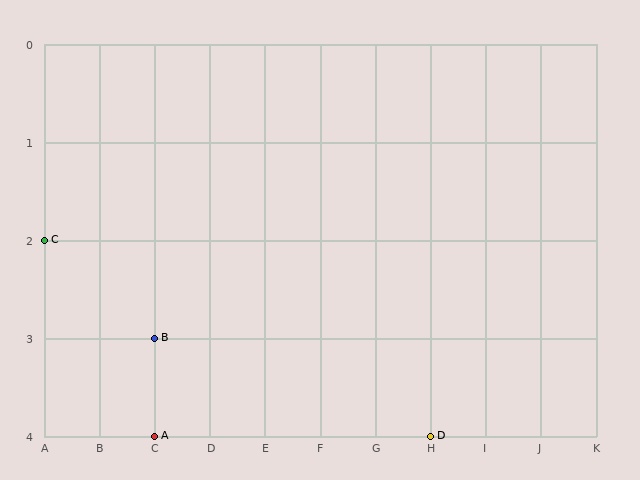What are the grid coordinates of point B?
Point B is at grid coordinates (C, 3).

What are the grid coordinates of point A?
Point A is at grid coordinates (C, 4).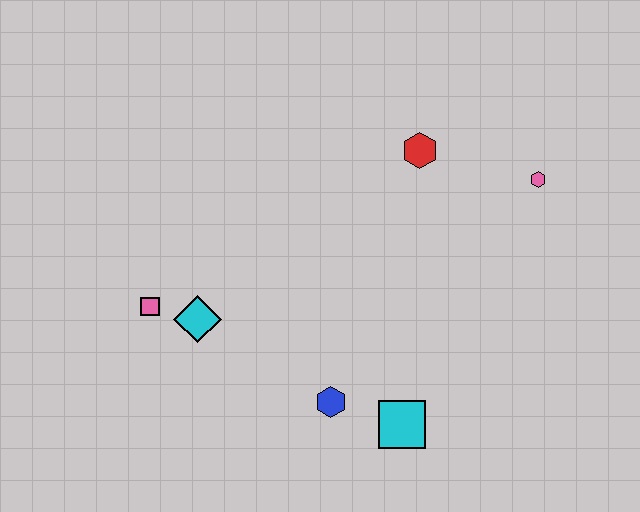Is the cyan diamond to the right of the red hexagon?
No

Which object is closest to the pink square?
The cyan diamond is closest to the pink square.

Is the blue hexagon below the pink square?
Yes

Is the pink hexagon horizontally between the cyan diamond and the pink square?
No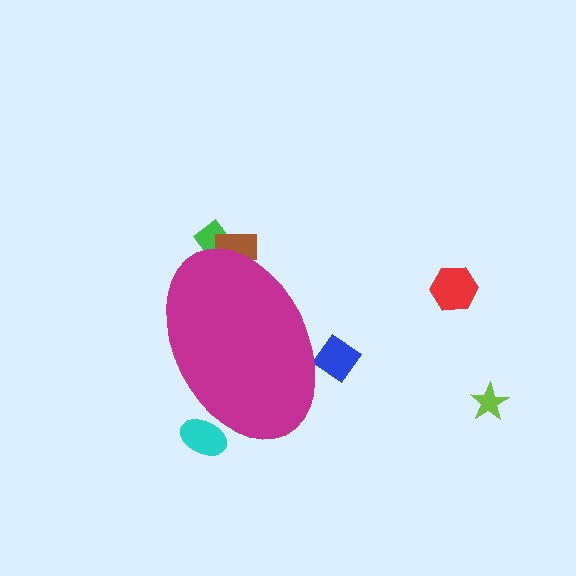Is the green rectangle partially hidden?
Yes, the green rectangle is partially hidden behind the magenta ellipse.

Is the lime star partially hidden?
No, the lime star is fully visible.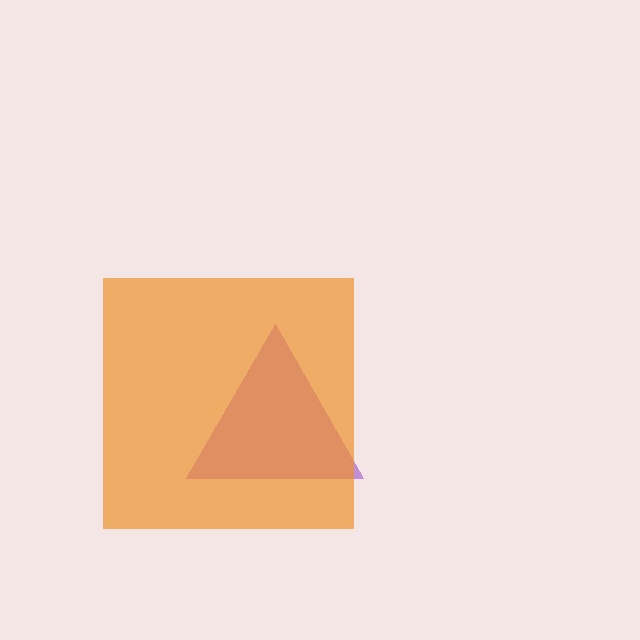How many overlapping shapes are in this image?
There are 2 overlapping shapes in the image.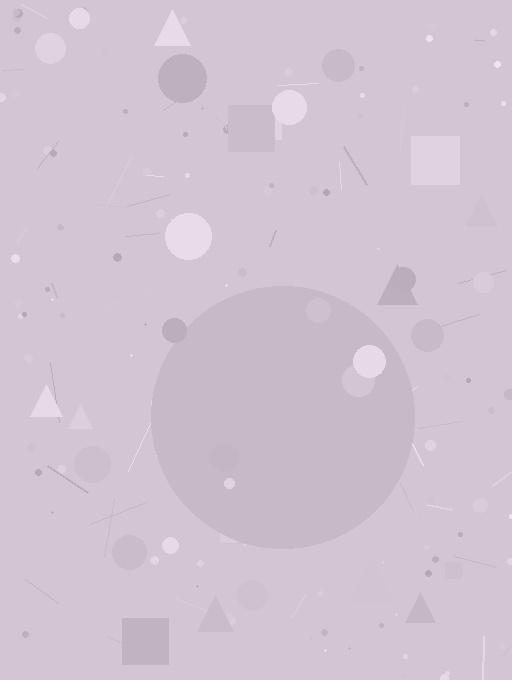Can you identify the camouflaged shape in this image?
The camouflaged shape is a circle.